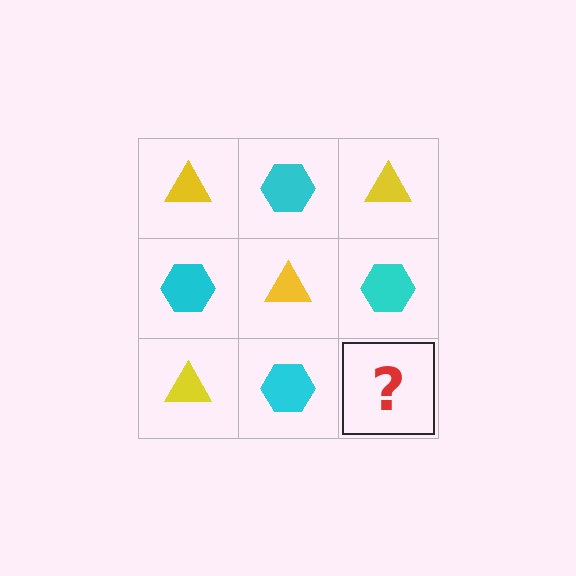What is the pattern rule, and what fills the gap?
The rule is that it alternates yellow triangle and cyan hexagon in a checkerboard pattern. The gap should be filled with a yellow triangle.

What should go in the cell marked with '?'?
The missing cell should contain a yellow triangle.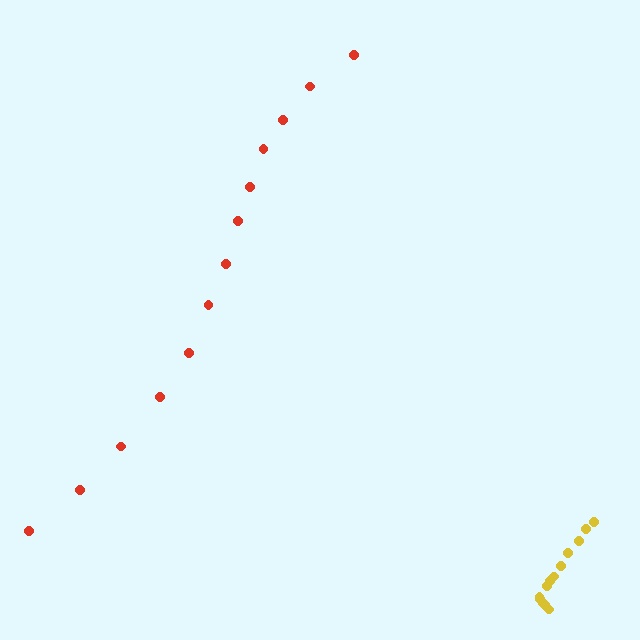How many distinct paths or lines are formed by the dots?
There are 2 distinct paths.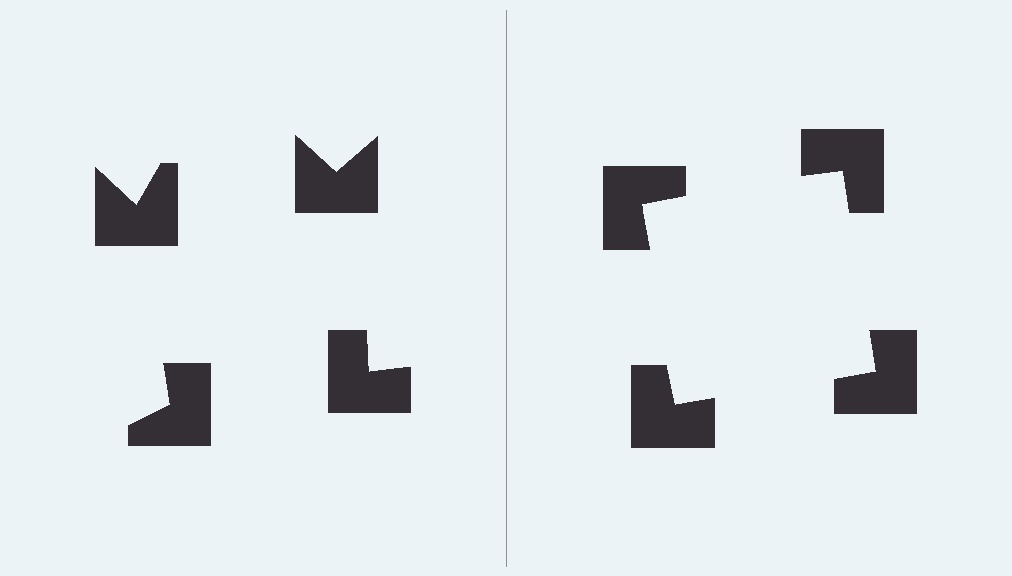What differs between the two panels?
The notched squares are positioned identically on both sides; only the wedge orientations differ. On the right they align to a square; on the left they are misaligned.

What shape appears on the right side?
An illusory square.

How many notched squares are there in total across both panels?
8 — 4 on each side.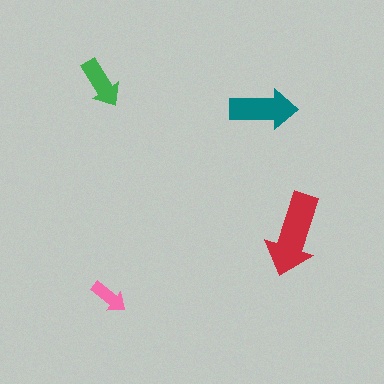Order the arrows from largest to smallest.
the red one, the teal one, the green one, the pink one.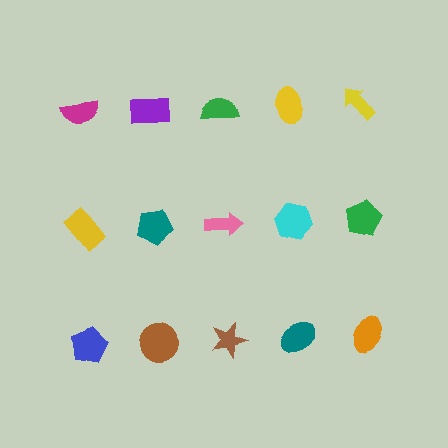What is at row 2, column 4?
A cyan hexagon.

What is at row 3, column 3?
A brown star.